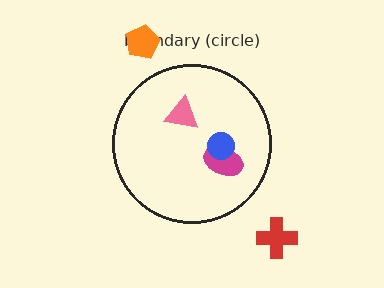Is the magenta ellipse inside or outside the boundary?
Inside.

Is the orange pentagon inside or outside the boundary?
Outside.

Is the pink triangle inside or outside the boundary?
Inside.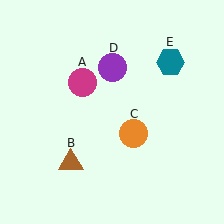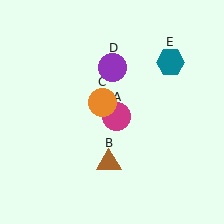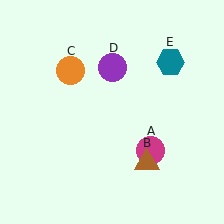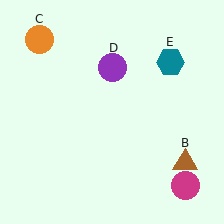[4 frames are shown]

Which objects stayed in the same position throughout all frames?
Purple circle (object D) and teal hexagon (object E) remained stationary.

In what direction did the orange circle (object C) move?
The orange circle (object C) moved up and to the left.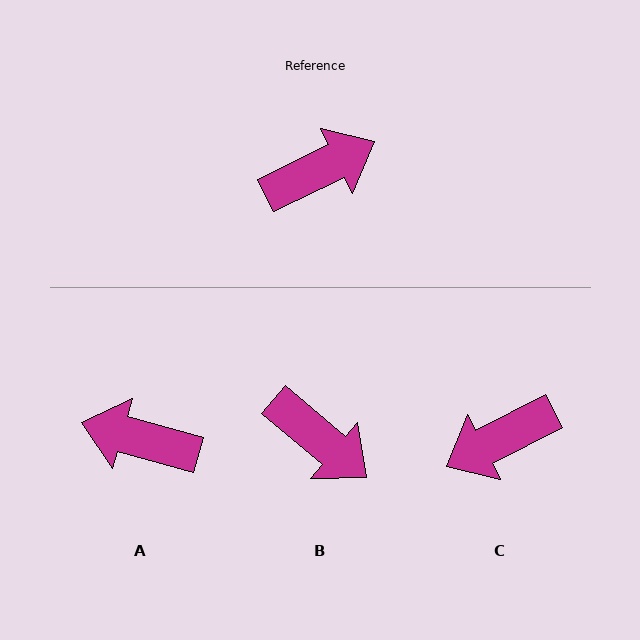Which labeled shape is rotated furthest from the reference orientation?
C, about 179 degrees away.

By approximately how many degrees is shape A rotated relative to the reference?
Approximately 138 degrees counter-clockwise.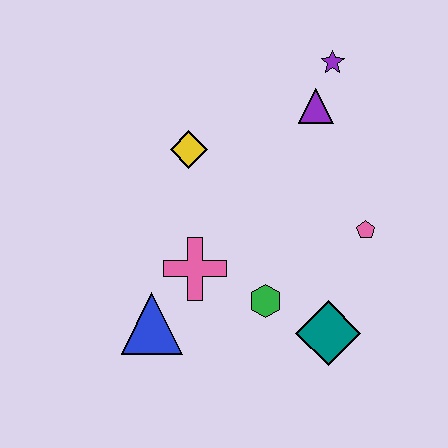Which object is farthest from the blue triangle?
The purple star is farthest from the blue triangle.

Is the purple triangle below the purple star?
Yes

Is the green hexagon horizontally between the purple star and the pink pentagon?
No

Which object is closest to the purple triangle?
The purple star is closest to the purple triangle.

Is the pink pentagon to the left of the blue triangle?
No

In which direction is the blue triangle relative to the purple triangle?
The blue triangle is below the purple triangle.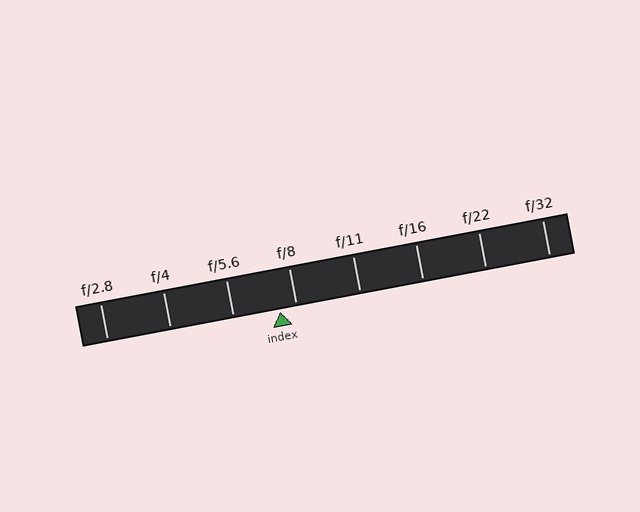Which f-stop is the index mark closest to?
The index mark is closest to f/8.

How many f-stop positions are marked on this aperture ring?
There are 8 f-stop positions marked.